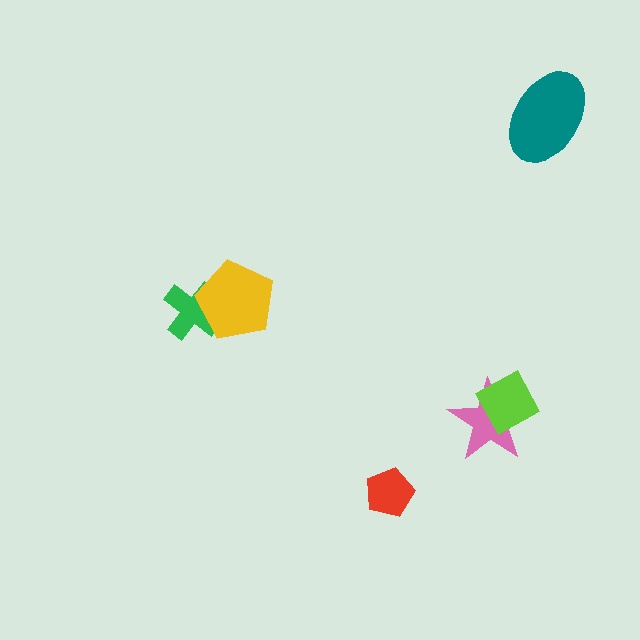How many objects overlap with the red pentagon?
0 objects overlap with the red pentagon.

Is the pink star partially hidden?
Yes, it is partially covered by another shape.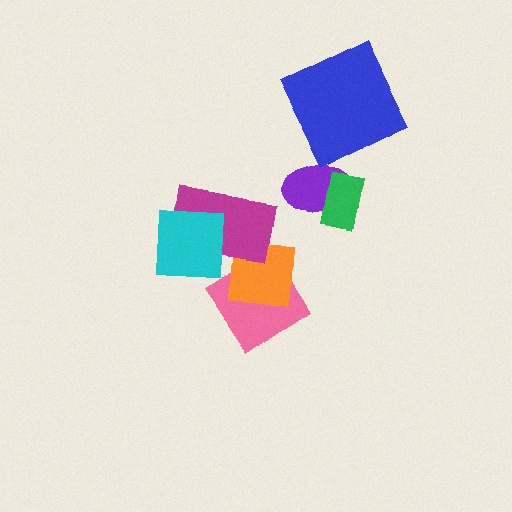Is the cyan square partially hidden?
No, no other shape covers it.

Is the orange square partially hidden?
Yes, it is partially covered by another shape.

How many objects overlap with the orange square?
2 objects overlap with the orange square.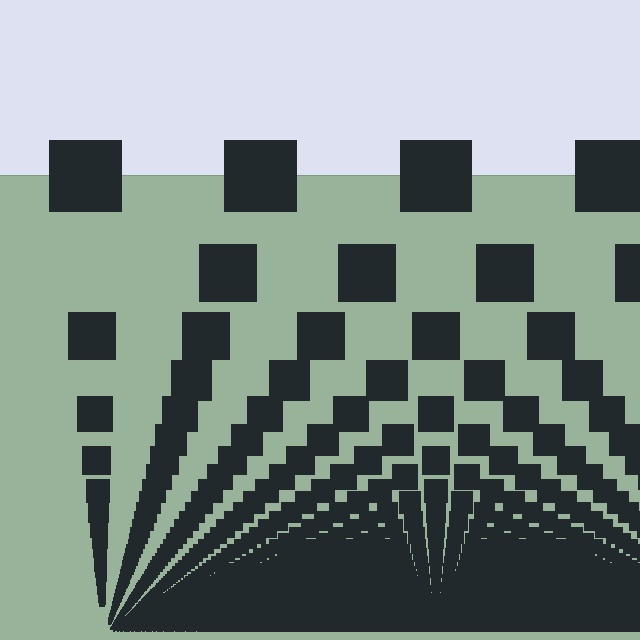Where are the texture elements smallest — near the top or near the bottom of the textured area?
Near the bottom.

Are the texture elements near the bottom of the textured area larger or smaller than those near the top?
Smaller. The gradient is inverted — elements near the bottom are smaller and denser.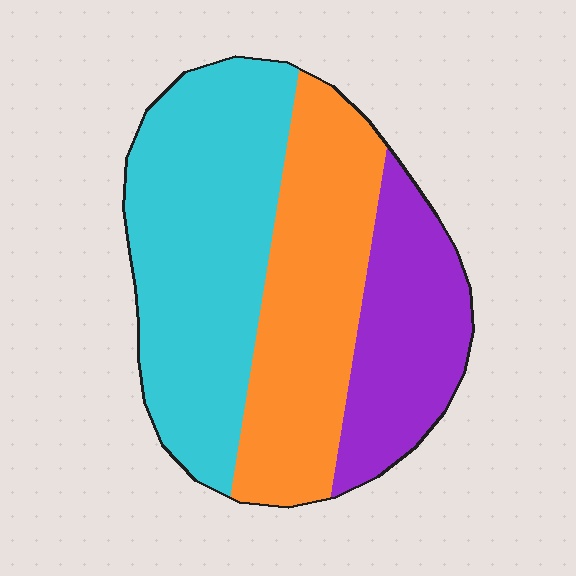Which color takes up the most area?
Cyan, at roughly 45%.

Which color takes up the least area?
Purple, at roughly 25%.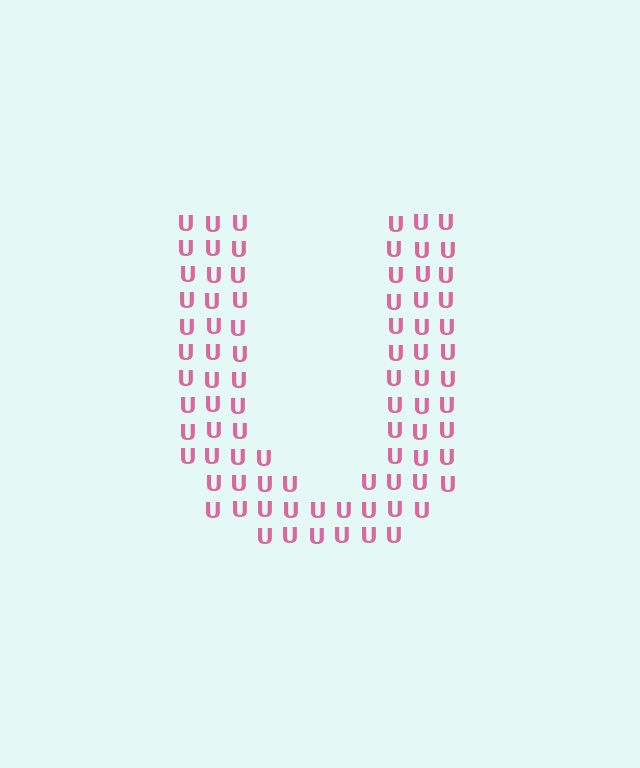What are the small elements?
The small elements are letter U's.